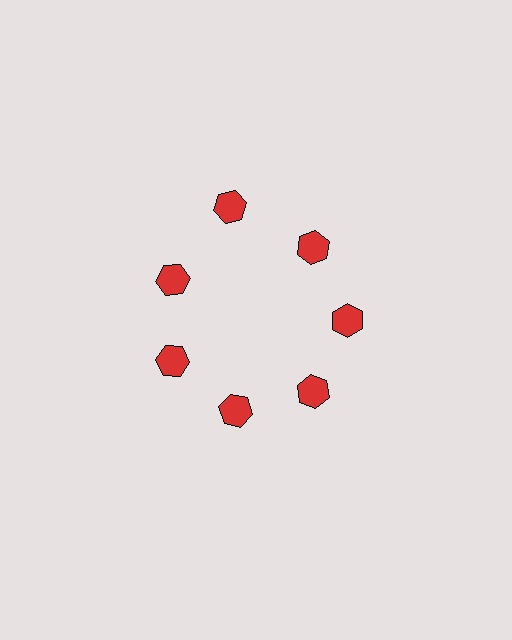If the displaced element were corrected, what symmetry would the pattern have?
It would have 7-fold rotational symmetry — the pattern would map onto itself every 51 degrees.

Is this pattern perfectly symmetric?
No. The 7 red hexagons are arranged in a ring, but one element near the 12 o'clock position is pushed outward from the center, breaking the 7-fold rotational symmetry.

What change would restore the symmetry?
The symmetry would be restored by moving it inward, back onto the ring so that all 7 hexagons sit at equal angles and equal distance from the center.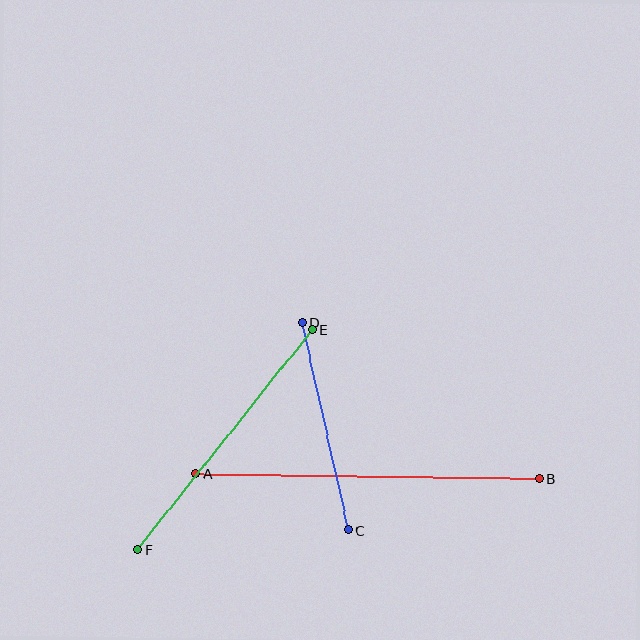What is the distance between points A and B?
The distance is approximately 344 pixels.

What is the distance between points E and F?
The distance is approximately 280 pixels.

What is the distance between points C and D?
The distance is approximately 213 pixels.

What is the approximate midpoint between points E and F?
The midpoint is at approximately (225, 439) pixels.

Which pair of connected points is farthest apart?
Points A and B are farthest apart.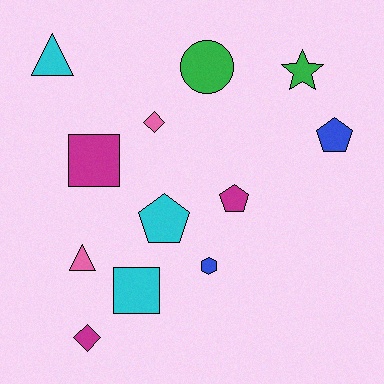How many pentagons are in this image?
There are 3 pentagons.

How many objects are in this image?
There are 12 objects.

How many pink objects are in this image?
There are 2 pink objects.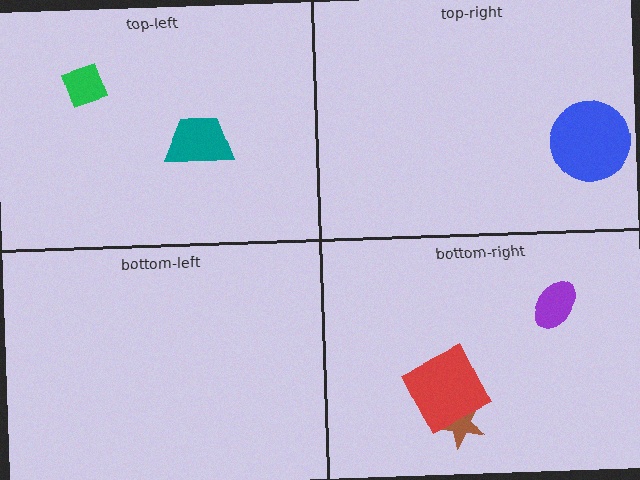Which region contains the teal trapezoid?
The top-left region.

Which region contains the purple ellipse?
The bottom-right region.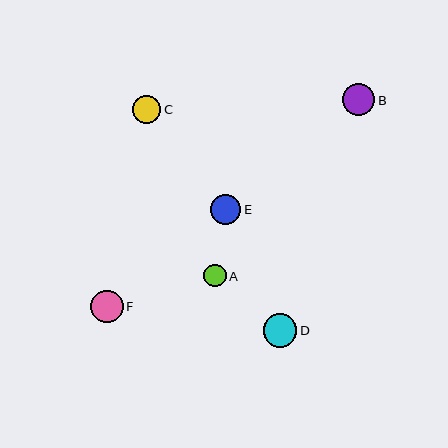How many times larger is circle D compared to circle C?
Circle D is approximately 1.2 times the size of circle C.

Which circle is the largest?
Circle D is the largest with a size of approximately 34 pixels.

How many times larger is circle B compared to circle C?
Circle B is approximately 1.2 times the size of circle C.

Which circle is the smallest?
Circle A is the smallest with a size of approximately 23 pixels.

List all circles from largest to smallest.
From largest to smallest: D, B, F, E, C, A.